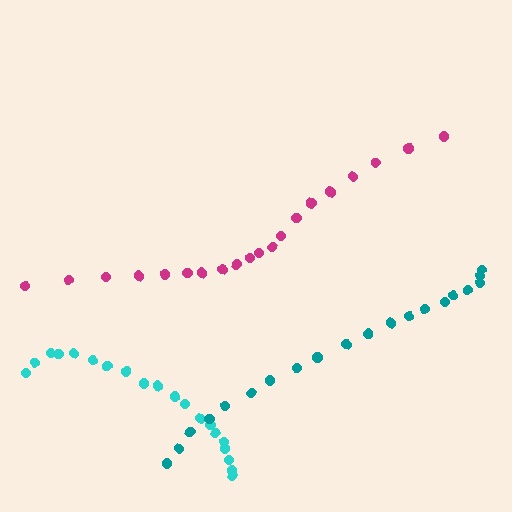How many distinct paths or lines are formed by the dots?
There are 3 distinct paths.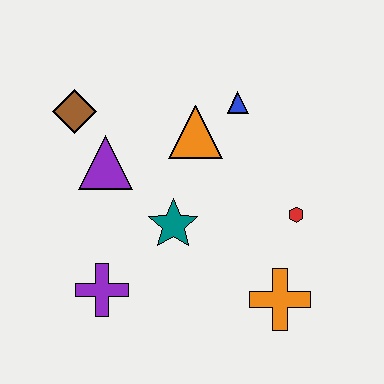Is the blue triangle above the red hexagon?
Yes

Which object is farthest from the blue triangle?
The purple cross is farthest from the blue triangle.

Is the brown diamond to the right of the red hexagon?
No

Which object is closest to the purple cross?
The teal star is closest to the purple cross.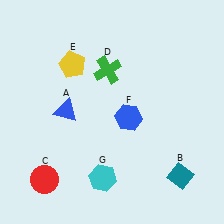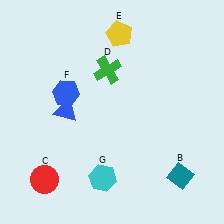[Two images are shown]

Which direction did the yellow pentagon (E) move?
The yellow pentagon (E) moved right.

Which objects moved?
The objects that moved are: the yellow pentagon (E), the blue hexagon (F).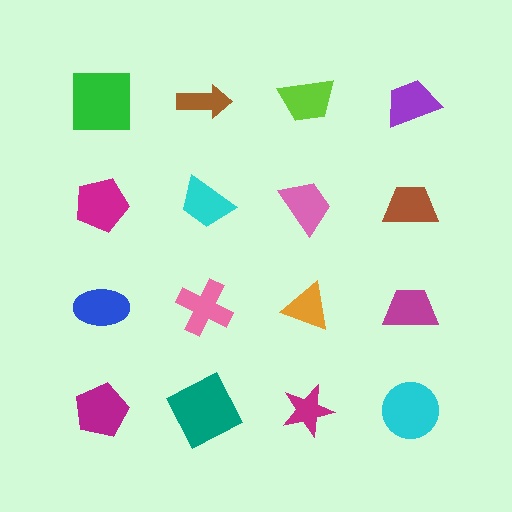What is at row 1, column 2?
A brown arrow.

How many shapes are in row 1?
4 shapes.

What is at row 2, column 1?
A magenta pentagon.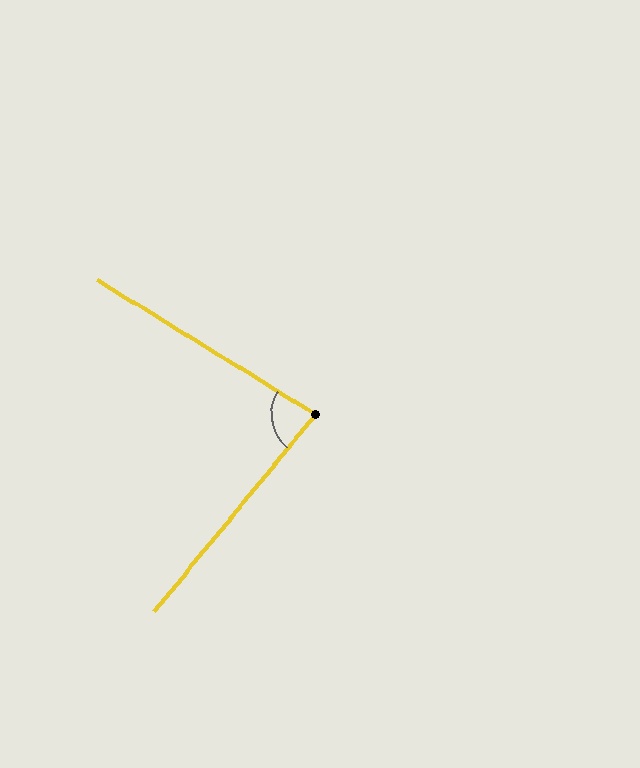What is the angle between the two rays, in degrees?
Approximately 82 degrees.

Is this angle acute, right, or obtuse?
It is acute.